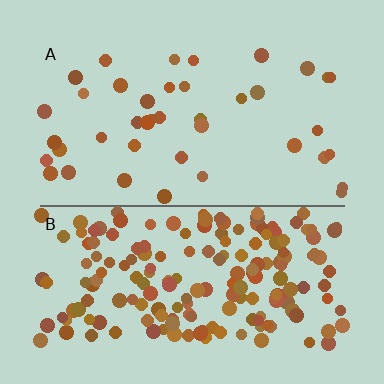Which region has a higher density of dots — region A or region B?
B (the bottom).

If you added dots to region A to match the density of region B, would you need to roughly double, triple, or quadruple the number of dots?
Approximately quadruple.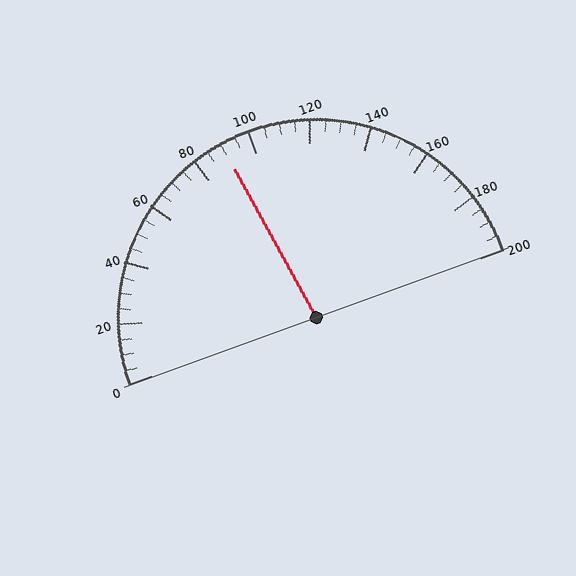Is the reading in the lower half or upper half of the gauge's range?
The reading is in the lower half of the range (0 to 200).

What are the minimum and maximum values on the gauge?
The gauge ranges from 0 to 200.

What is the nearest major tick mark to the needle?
The nearest major tick mark is 80.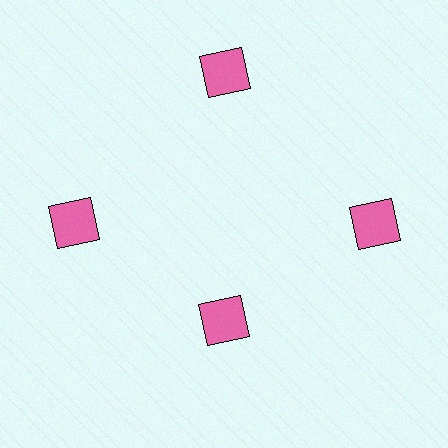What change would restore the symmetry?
The symmetry would be restored by moving it outward, back onto the ring so that all 4 squares sit at equal angles and equal distance from the center.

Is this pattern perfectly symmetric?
No. The 4 pink squares are arranged in a ring, but one element near the 6 o'clock position is pulled inward toward the center, breaking the 4-fold rotational symmetry.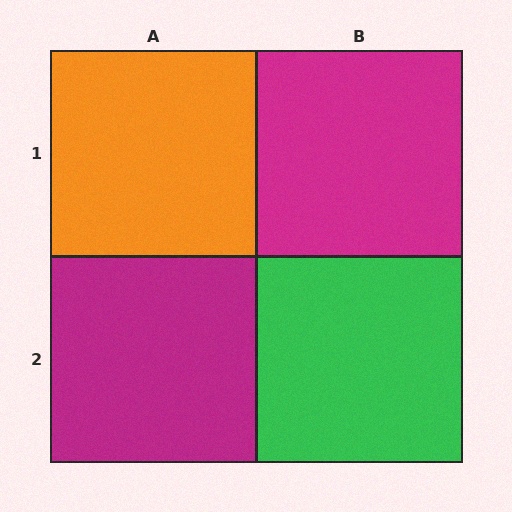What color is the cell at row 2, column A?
Magenta.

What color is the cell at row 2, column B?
Green.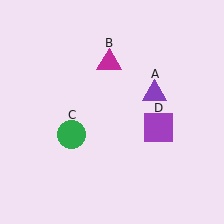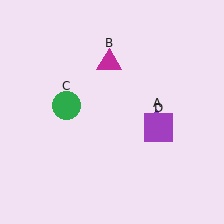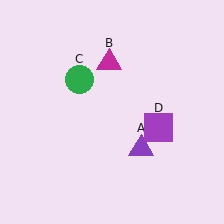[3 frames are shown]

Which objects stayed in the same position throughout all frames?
Magenta triangle (object B) and purple square (object D) remained stationary.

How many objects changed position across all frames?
2 objects changed position: purple triangle (object A), green circle (object C).